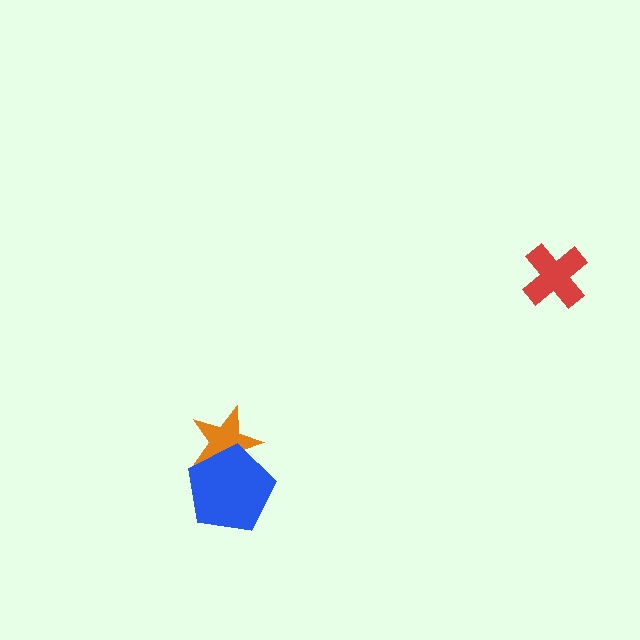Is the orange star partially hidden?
Yes, it is partially covered by another shape.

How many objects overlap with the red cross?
0 objects overlap with the red cross.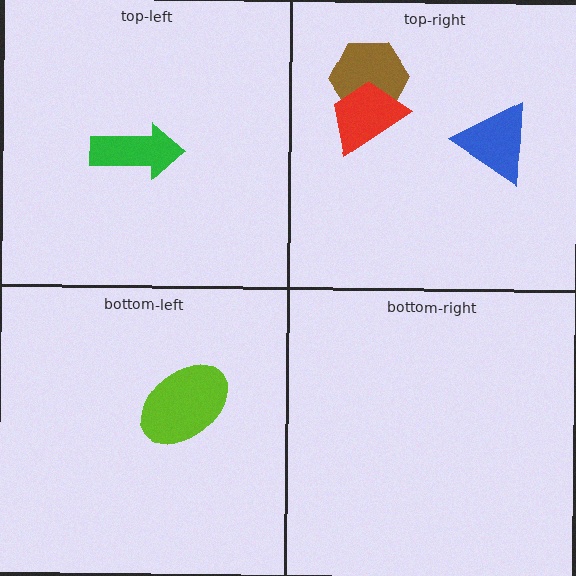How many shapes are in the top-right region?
3.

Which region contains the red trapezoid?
The top-right region.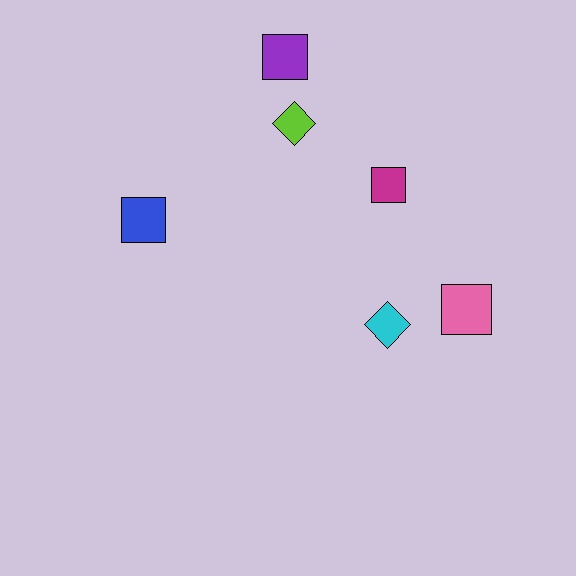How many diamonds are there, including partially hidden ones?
There are 2 diamonds.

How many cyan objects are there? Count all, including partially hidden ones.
There is 1 cyan object.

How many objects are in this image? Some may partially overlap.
There are 6 objects.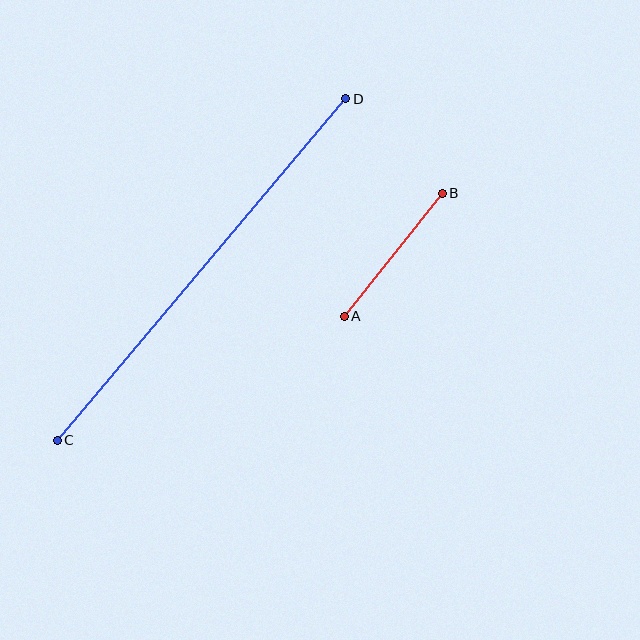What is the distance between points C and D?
The distance is approximately 447 pixels.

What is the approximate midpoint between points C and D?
The midpoint is at approximately (202, 269) pixels.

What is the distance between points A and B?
The distance is approximately 157 pixels.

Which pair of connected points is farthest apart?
Points C and D are farthest apart.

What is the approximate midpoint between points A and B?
The midpoint is at approximately (393, 255) pixels.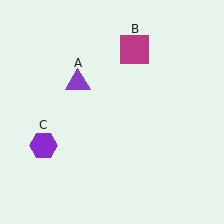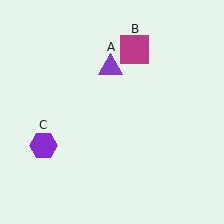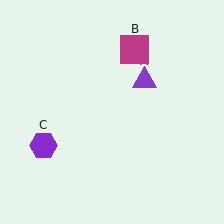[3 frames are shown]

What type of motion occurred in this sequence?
The purple triangle (object A) rotated clockwise around the center of the scene.